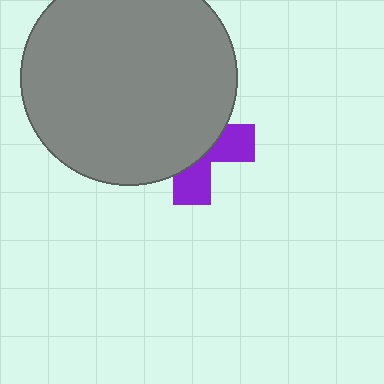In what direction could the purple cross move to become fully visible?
The purple cross could move toward the lower-right. That would shift it out from behind the gray circle entirely.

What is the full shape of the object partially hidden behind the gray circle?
The partially hidden object is a purple cross.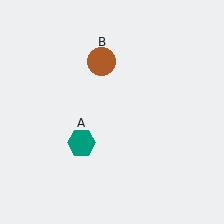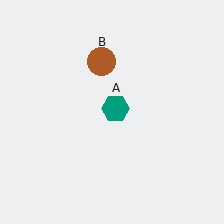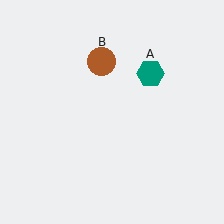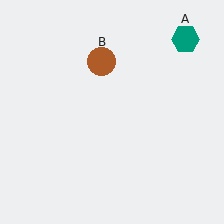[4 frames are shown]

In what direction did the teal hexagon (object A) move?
The teal hexagon (object A) moved up and to the right.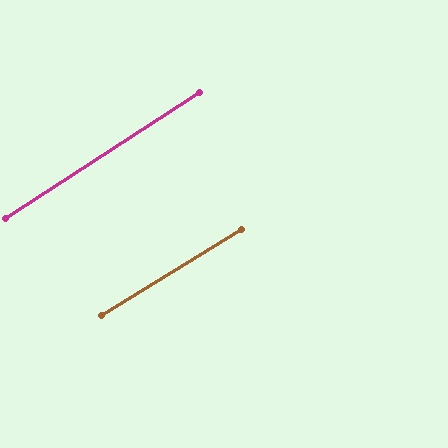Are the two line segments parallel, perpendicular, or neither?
Parallel — their directions differ by only 1.3°.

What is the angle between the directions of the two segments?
Approximately 1 degree.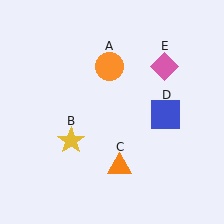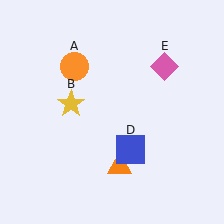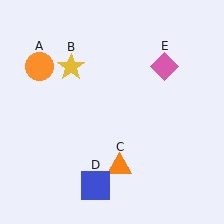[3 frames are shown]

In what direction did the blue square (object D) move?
The blue square (object D) moved down and to the left.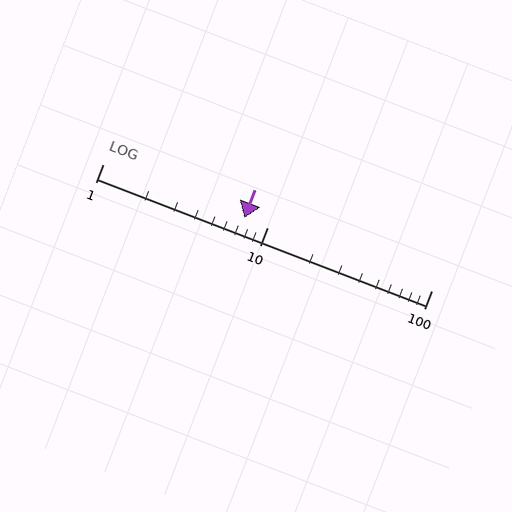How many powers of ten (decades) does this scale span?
The scale spans 2 decades, from 1 to 100.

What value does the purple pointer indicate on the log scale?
The pointer indicates approximately 7.3.